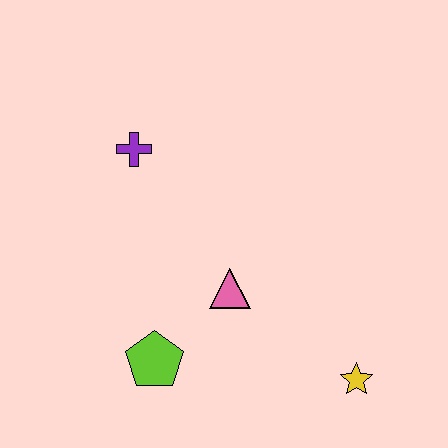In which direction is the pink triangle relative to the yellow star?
The pink triangle is to the left of the yellow star.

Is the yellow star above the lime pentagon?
No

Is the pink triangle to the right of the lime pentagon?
Yes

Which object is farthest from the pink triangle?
The purple cross is farthest from the pink triangle.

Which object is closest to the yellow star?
The pink triangle is closest to the yellow star.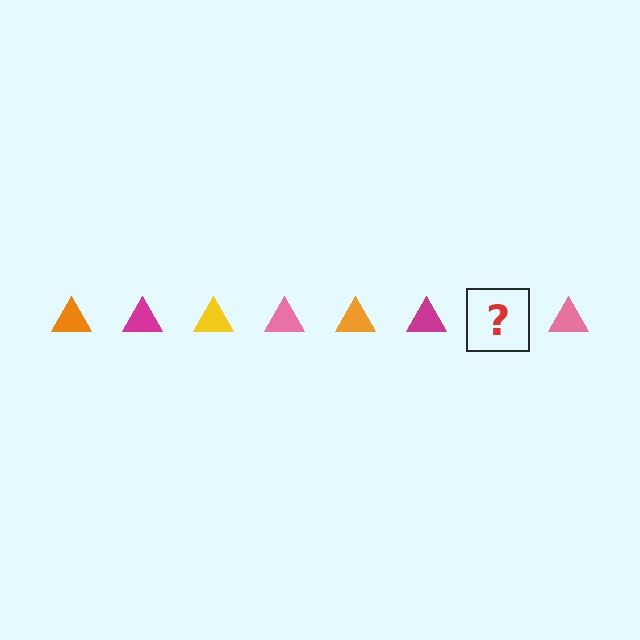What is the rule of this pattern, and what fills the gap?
The rule is that the pattern cycles through orange, magenta, yellow, pink triangles. The gap should be filled with a yellow triangle.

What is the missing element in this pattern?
The missing element is a yellow triangle.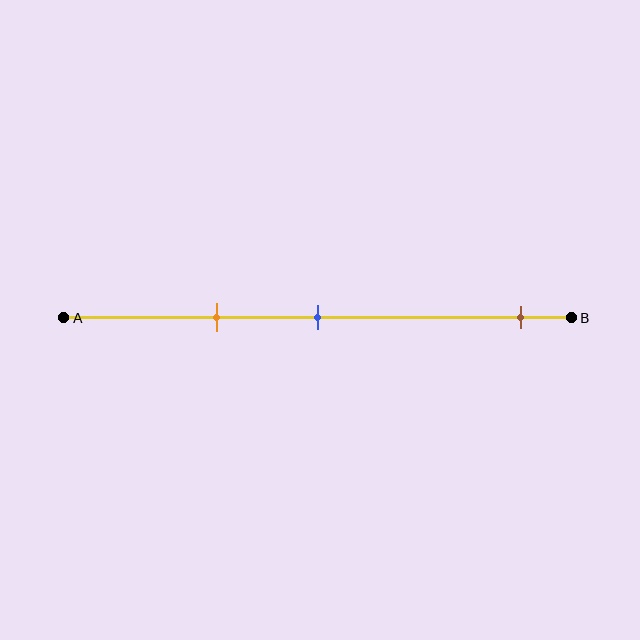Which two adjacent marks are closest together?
The orange and blue marks are the closest adjacent pair.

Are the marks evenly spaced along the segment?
No, the marks are not evenly spaced.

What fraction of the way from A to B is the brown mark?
The brown mark is approximately 90% (0.9) of the way from A to B.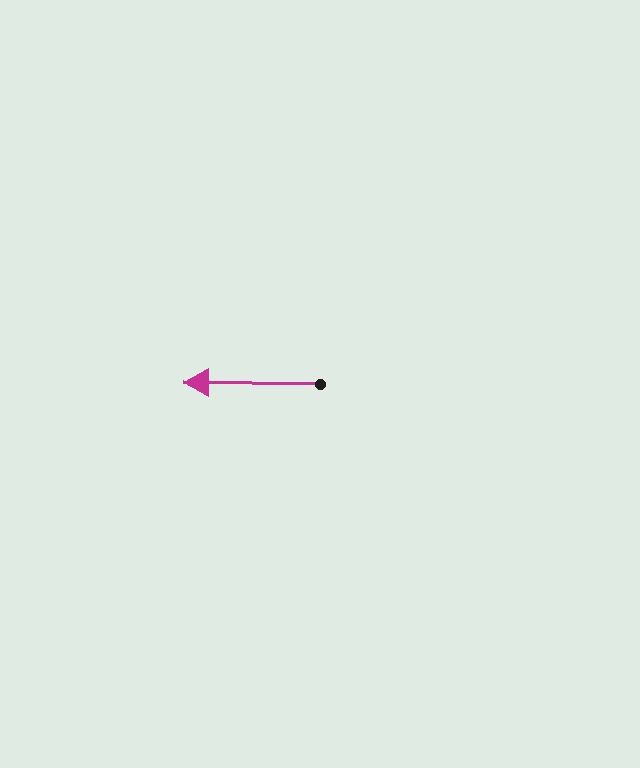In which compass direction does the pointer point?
West.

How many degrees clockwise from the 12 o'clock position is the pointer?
Approximately 271 degrees.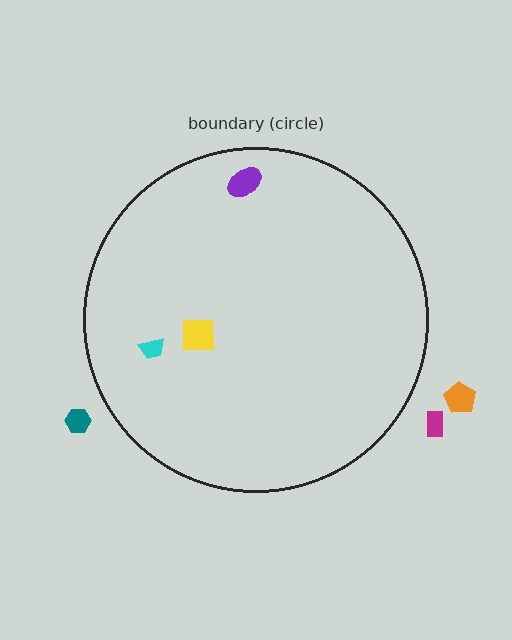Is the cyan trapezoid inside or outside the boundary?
Inside.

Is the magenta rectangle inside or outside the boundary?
Outside.